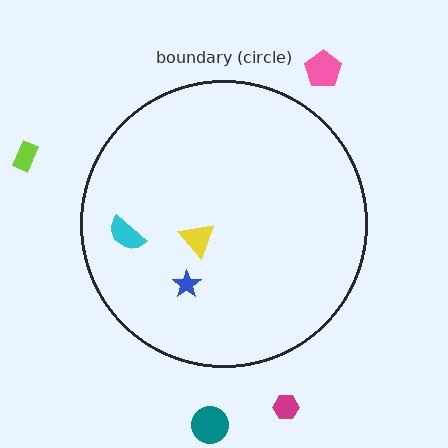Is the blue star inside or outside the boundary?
Inside.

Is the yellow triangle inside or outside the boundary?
Inside.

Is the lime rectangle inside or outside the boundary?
Outside.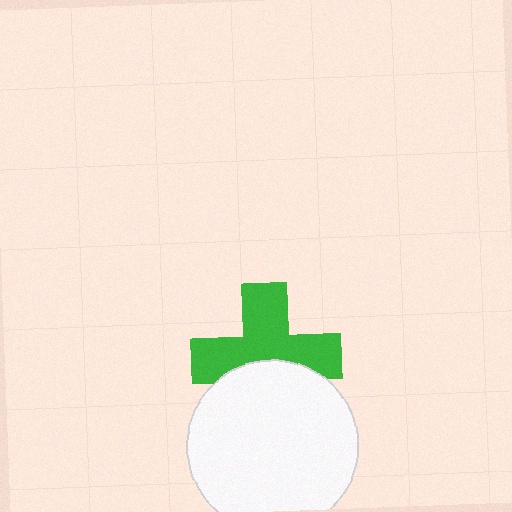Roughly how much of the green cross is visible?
About half of it is visible (roughly 65%).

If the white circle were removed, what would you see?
You would see the complete green cross.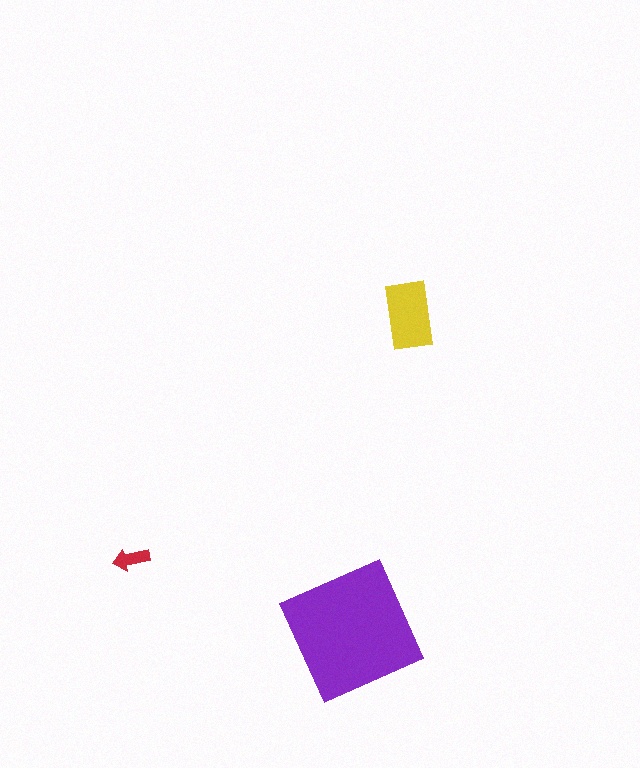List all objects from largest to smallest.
The purple square, the yellow rectangle, the red arrow.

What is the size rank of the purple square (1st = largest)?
1st.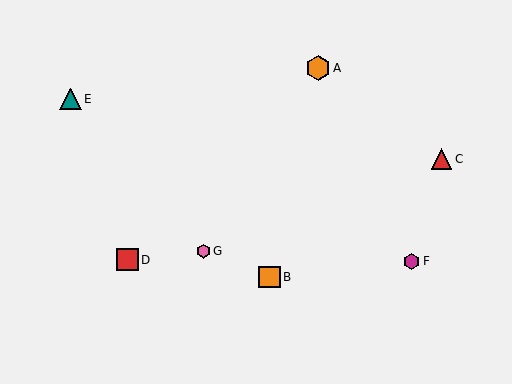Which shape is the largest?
The orange hexagon (labeled A) is the largest.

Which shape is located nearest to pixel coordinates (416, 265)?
The magenta hexagon (labeled F) at (412, 261) is nearest to that location.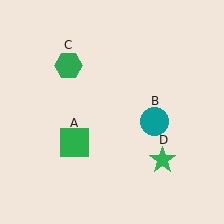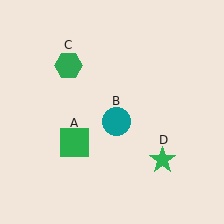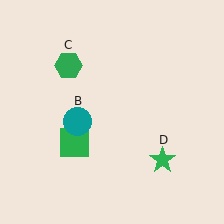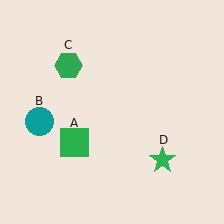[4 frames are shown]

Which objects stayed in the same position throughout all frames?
Green square (object A) and green hexagon (object C) and green star (object D) remained stationary.